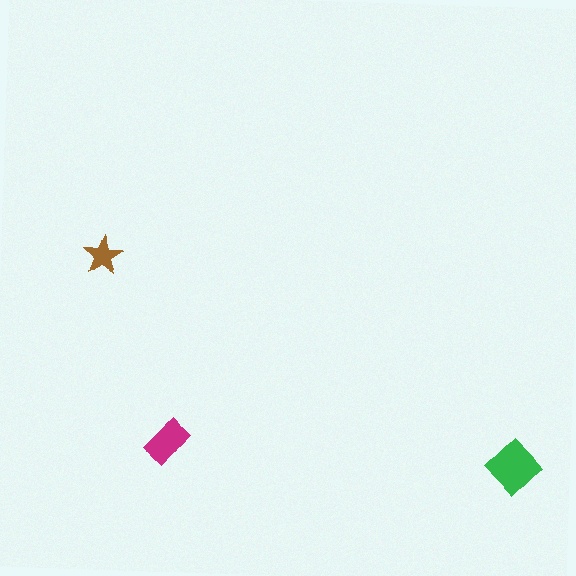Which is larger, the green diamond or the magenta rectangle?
The green diamond.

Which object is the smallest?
The brown star.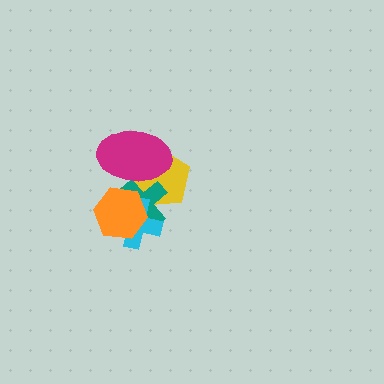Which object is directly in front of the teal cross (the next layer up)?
The magenta ellipse is directly in front of the teal cross.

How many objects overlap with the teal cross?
4 objects overlap with the teal cross.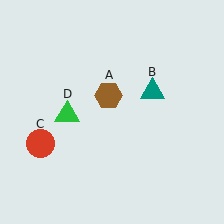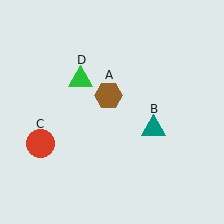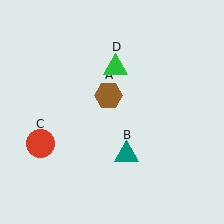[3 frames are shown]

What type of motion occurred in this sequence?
The teal triangle (object B), green triangle (object D) rotated clockwise around the center of the scene.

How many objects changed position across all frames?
2 objects changed position: teal triangle (object B), green triangle (object D).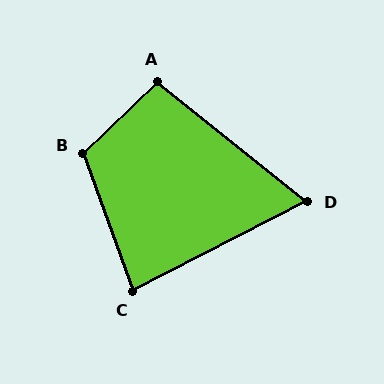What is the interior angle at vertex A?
Approximately 98 degrees (obtuse).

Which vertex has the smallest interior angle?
D, at approximately 66 degrees.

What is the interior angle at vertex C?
Approximately 82 degrees (acute).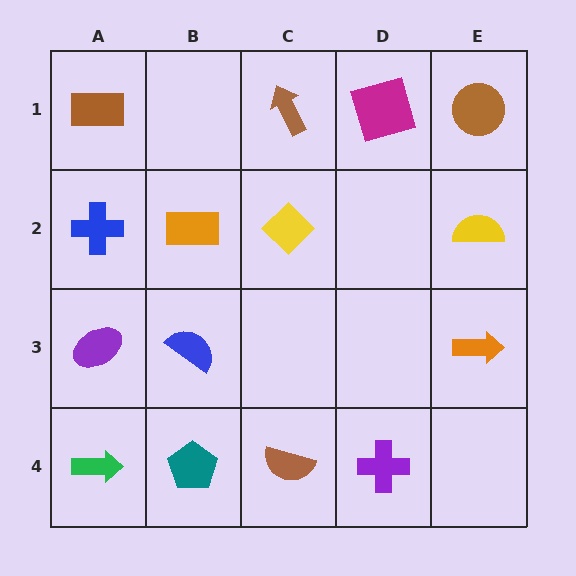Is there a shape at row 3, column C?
No, that cell is empty.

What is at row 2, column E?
A yellow semicircle.